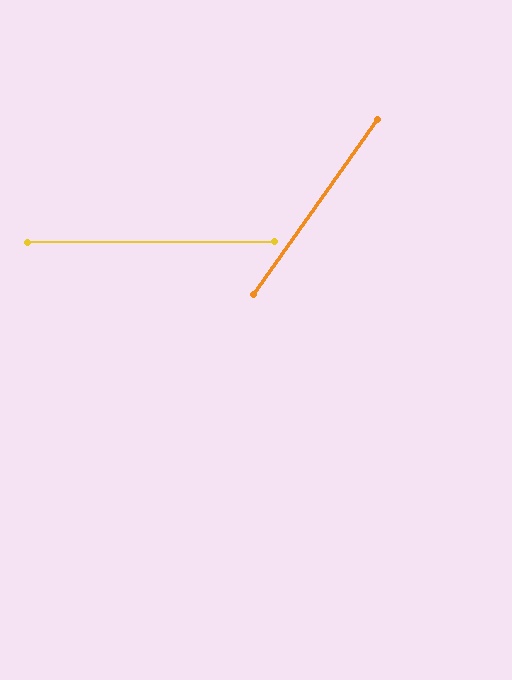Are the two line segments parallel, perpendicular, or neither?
Neither parallel nor perpendicular — they differ by about 54°.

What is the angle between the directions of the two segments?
Approximately 54 degrees.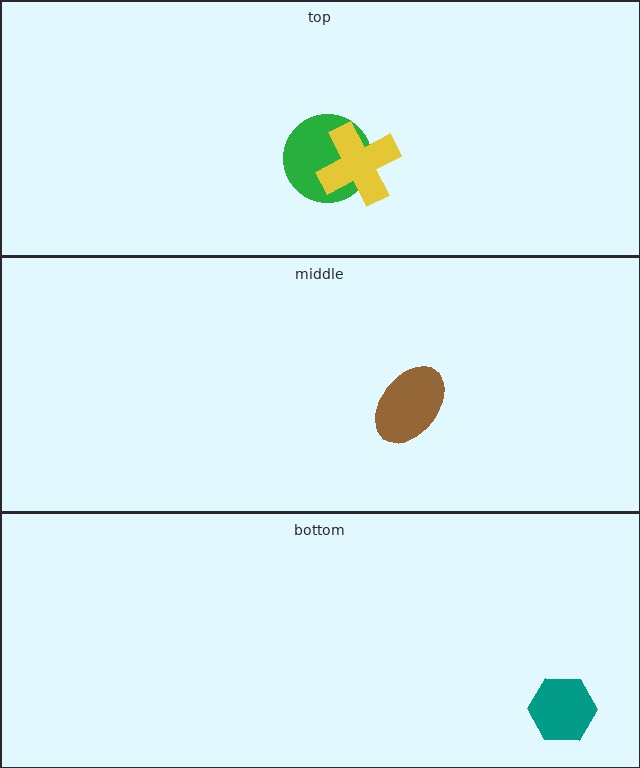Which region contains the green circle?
The top region.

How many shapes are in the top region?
2.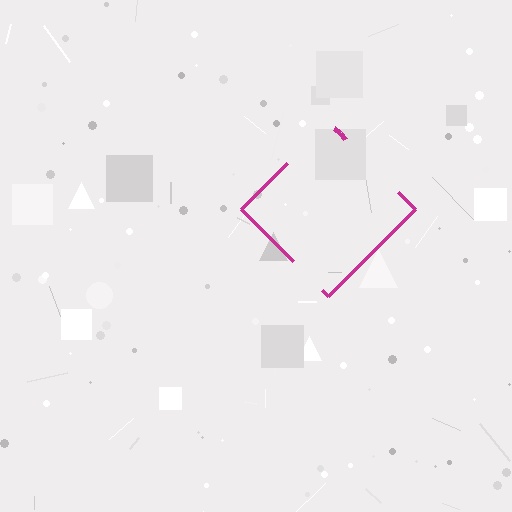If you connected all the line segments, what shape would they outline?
They would outline a diamond.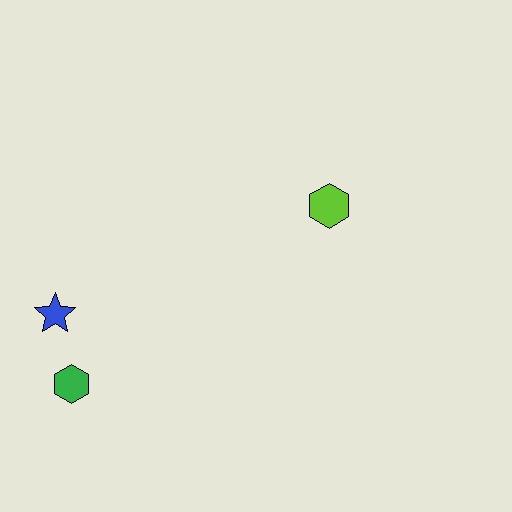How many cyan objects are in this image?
There are no cyan objects.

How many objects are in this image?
There are 3 objects.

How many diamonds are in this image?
There are no diamonds.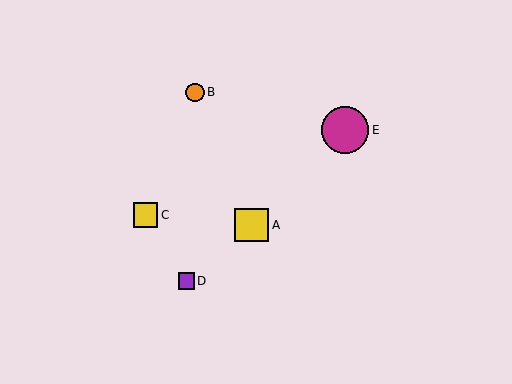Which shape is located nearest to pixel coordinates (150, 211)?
The yellow square (labeled C) at (145, 215) is nearest to that location.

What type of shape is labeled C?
Shape C is a yellow square.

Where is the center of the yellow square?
The center of the yellow square is at (145, 215).